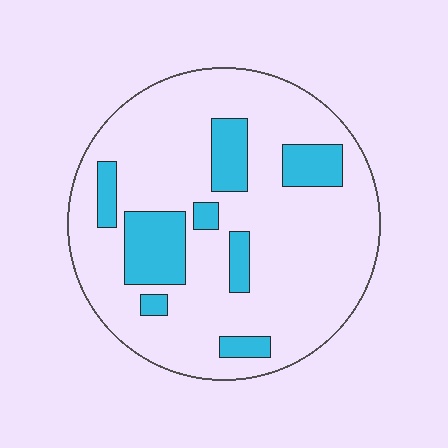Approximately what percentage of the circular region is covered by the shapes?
Approximately 20%.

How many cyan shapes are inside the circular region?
8.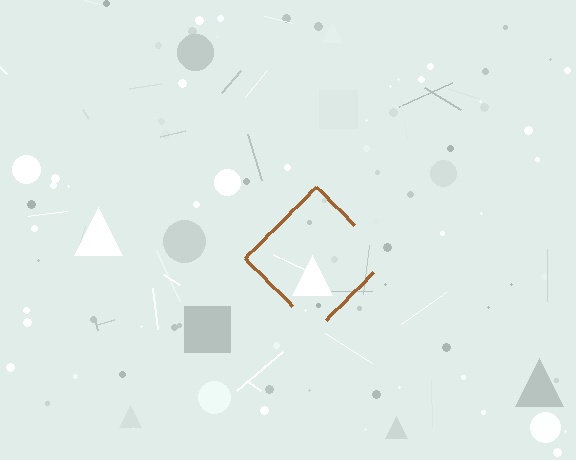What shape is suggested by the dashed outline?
The dashed outline suggests a diamond.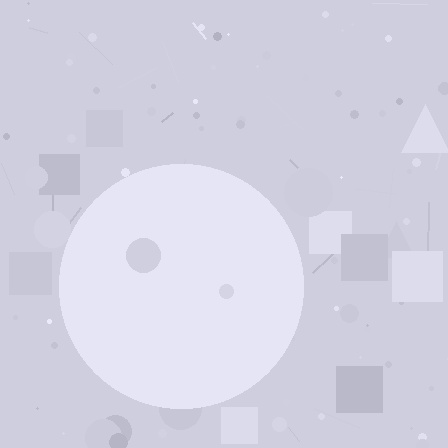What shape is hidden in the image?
A circle is hidden in the image.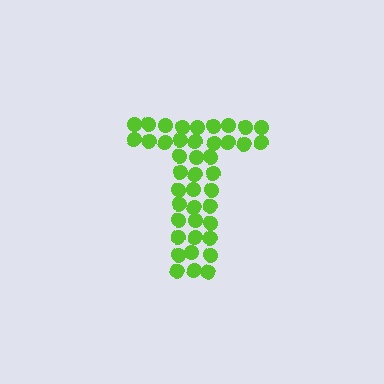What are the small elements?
The small elements are circles.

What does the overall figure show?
The overall figure shows the letter T.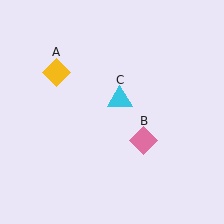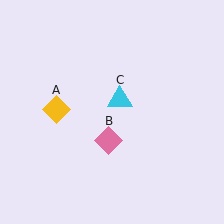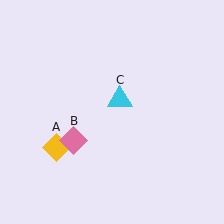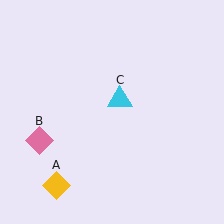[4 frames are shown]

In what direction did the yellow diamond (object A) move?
The yellow diamond (object A) moved down.